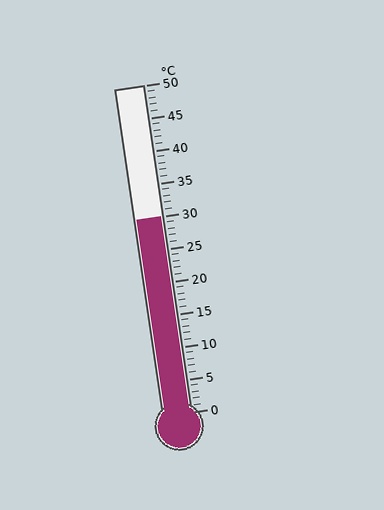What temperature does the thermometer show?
The thermometer shows approximately 30°C.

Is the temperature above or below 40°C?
The temperature is below 40°C.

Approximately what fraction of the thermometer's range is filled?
The thermometer is filled to approximately 60% of its range.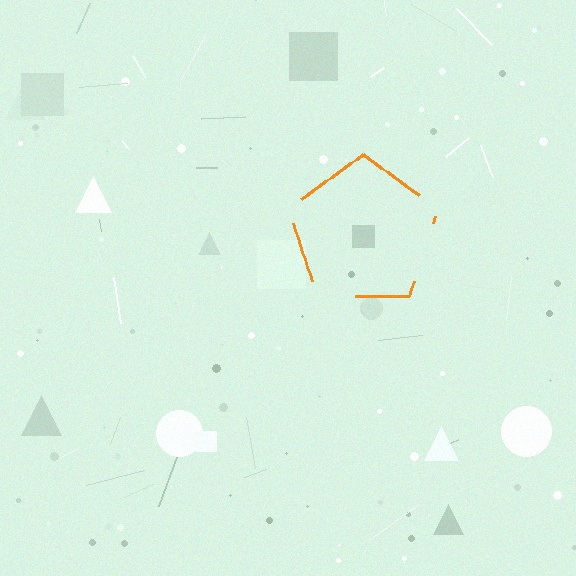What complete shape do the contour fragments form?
The contour fragments form a pentagon.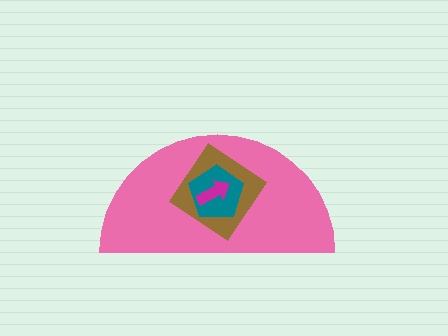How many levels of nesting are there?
4.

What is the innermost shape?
The magenta arrow.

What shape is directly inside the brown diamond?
The teal pentagon.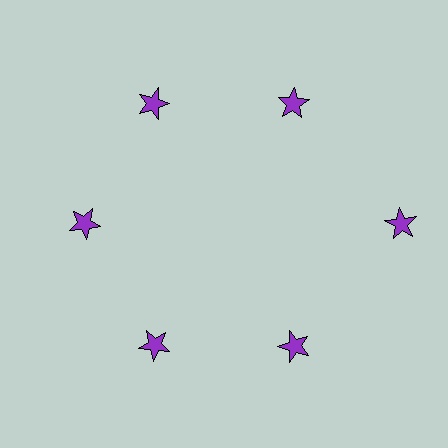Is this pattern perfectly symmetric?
No. The 6 purple stars are arranged in a ring, but one element near the 3 o'clock position is pushed outward from the center, breaking the 6-fold rotational symmetry.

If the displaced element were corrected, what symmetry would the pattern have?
It would have 6-fold rotational symmetry — the pattern would map onto itself every 60 degrees.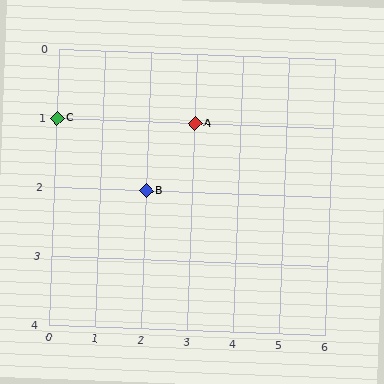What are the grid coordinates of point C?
Point C is at grid coordinates (0, 1).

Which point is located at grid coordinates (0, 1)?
Point C is at (0, 1).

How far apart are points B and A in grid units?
Points B and A are 1 column and 1 row apart (about 1.4 grid units diagonally).